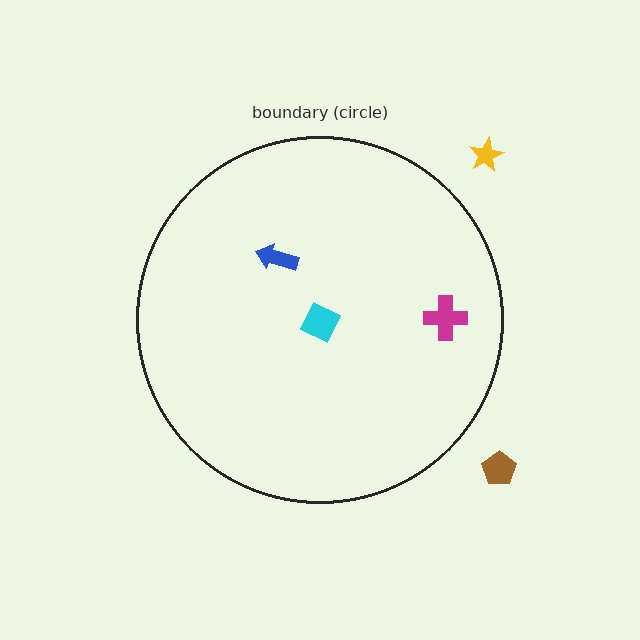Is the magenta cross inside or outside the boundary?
Inside.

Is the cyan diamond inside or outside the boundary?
Inside.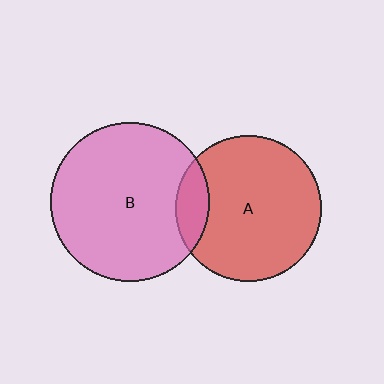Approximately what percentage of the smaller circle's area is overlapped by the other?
Approximately 15%.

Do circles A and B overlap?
Yes.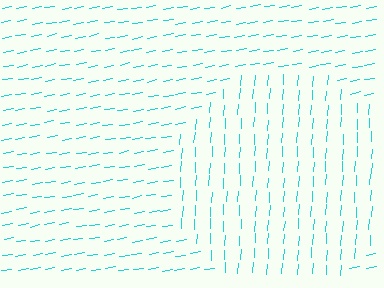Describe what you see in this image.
The image is filled with small cyan line segments. A circle region in the image has lines oriented differently from the surrounding lines, creating a visible texture boundary.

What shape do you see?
I see a circle.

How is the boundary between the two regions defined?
The boundary is defined purely by a change in line orientation (approximately 76 degrees difference). All lines are the same color and thickness.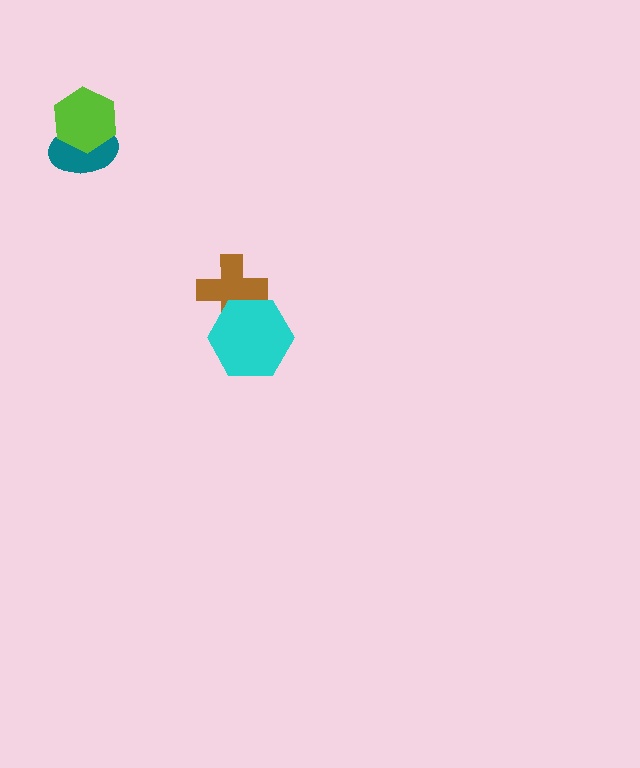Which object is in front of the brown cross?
The cyan hexagon is in front of the brown cross.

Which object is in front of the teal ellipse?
The lime hexagon is in front of the teal ellipse.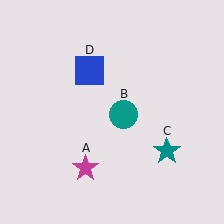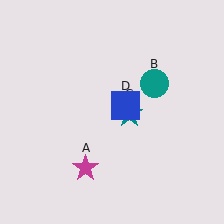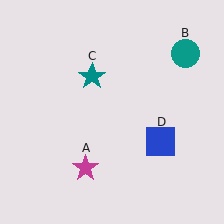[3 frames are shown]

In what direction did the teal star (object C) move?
The teal star (object C) moved up and to the left.